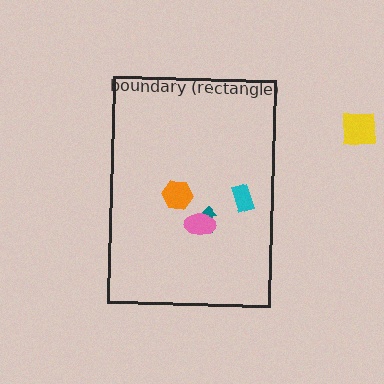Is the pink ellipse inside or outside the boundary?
Inside.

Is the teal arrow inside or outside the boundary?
Inside.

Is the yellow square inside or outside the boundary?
Outside.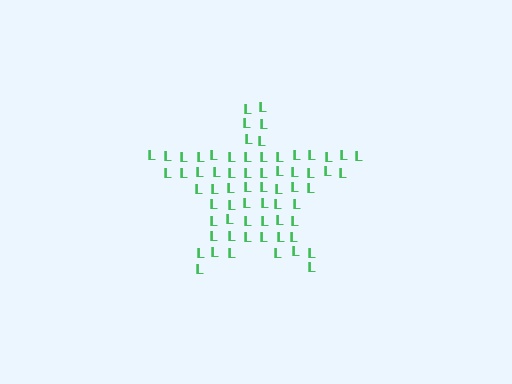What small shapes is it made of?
It is made of small letter L's.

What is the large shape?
The large shape is a star.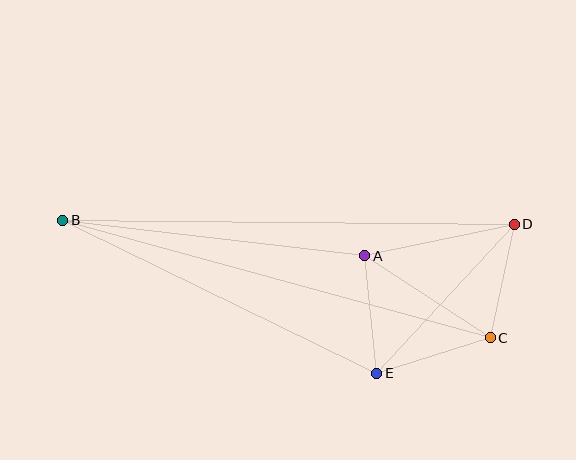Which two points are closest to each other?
Points C and D are closest to each other.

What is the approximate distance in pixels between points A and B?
The distance between A and B is approximately 304 pixels.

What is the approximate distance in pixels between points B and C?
The distance between B and C is approximately 443 pixels.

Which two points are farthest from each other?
Points B and D are farthest from each other.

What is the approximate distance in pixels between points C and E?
The distance between C and E is approximately 119 pixels.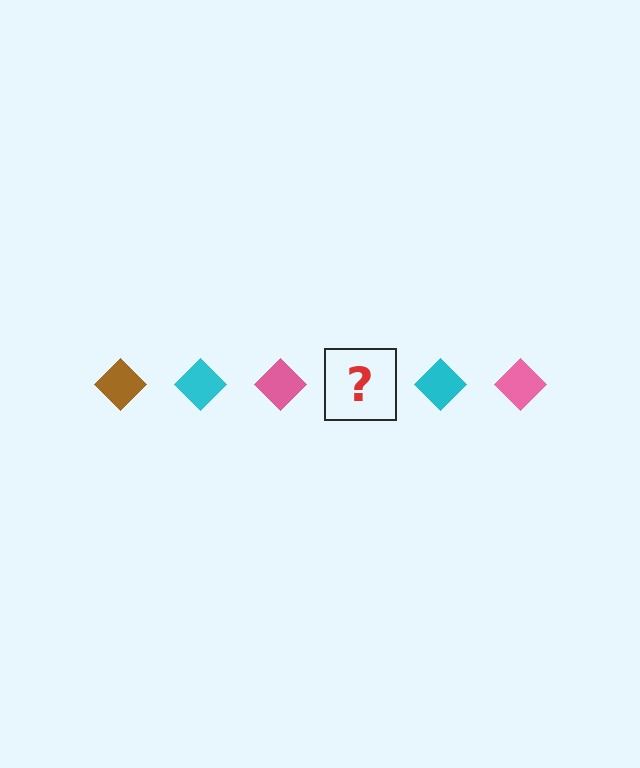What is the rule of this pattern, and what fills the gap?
The rule is that the pattern cycles through brown, cyan, pink diamonds. The gap should be filled with a brown diamond.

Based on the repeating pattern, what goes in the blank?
The blank should be a brown diamond.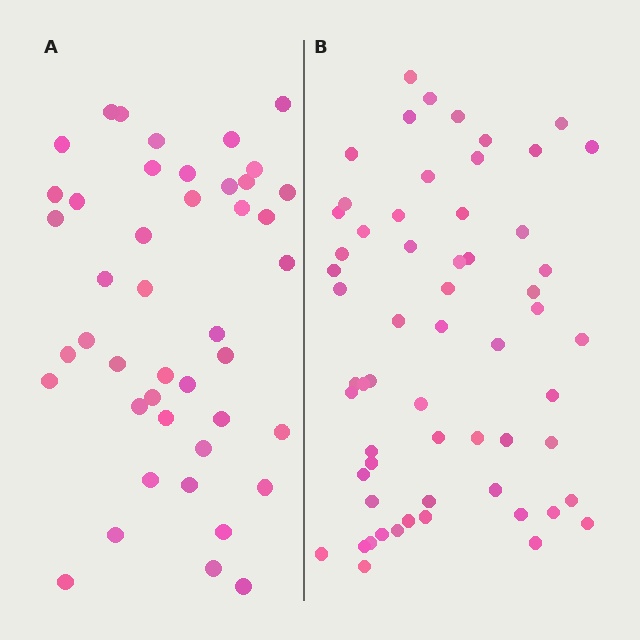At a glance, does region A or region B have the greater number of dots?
Region B (the right region) has more dots.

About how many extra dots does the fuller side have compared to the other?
Region B has approximately 15 more dots than region A.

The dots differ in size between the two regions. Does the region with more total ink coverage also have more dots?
No. Region A has more total ink coverage because its dots are larger, but region B actually contains more individual dots. Total area can be misleading — the number of items is what matters here.